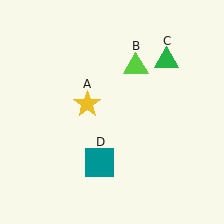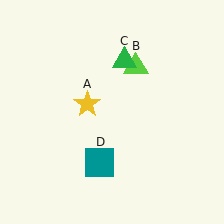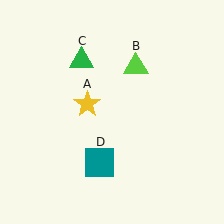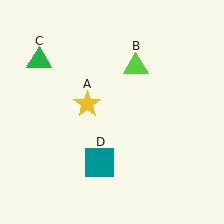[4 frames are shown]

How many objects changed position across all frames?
1 object changed position: green triangle (object C).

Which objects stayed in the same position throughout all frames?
Yellow star (object A) and lime triangle (object B) and teal square (object D) remained stationary.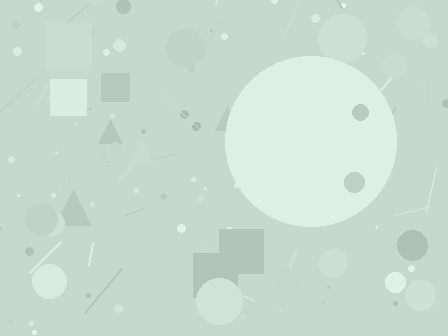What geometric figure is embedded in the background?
A circle is embedded in the background.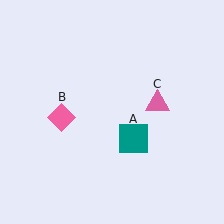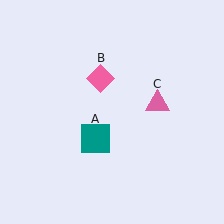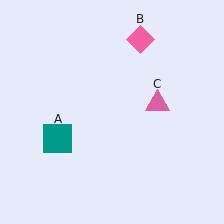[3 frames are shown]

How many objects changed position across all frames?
2 objects changed position: teal square (object A), pink diamond (object B).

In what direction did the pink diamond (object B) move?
The pink diamond (object B) moved up and to the right.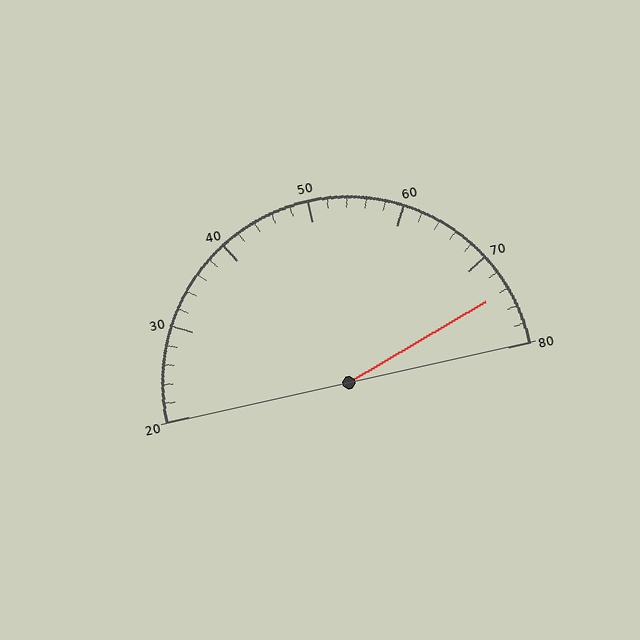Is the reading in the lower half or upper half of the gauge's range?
The reading is in the upper half of the range (20 to 80).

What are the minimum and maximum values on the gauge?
The gauge ranges from 20 to 80.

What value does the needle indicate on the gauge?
The needle indicates approximately 74.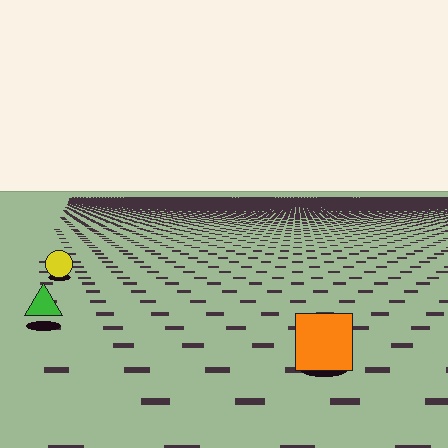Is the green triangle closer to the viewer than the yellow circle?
Yes. The green triangle is closer — you can tell from the texture gradient: the ground texture is coarser near it.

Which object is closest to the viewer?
The orange square is closest. The texture marks near it are larger and more spread out.